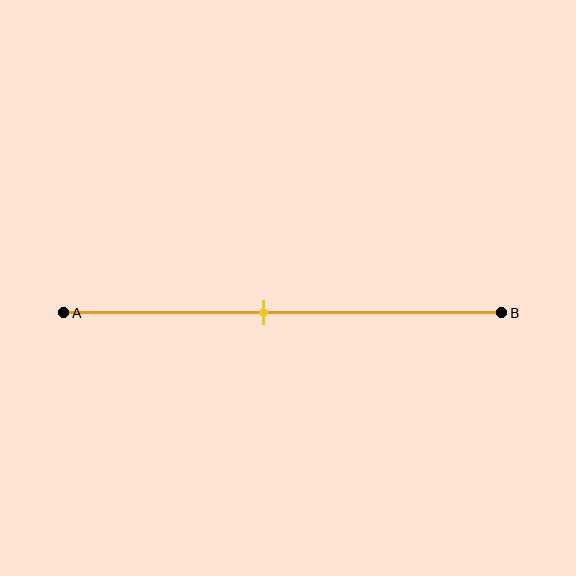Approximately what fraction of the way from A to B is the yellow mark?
The yellow mark is approximately 45% of the way from A to B.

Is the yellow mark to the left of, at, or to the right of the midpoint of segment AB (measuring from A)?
The yellow mark is to the left of the midpoint of segment AB.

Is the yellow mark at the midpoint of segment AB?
No, the mark is at about 45% from A, not at the 50% midpoint.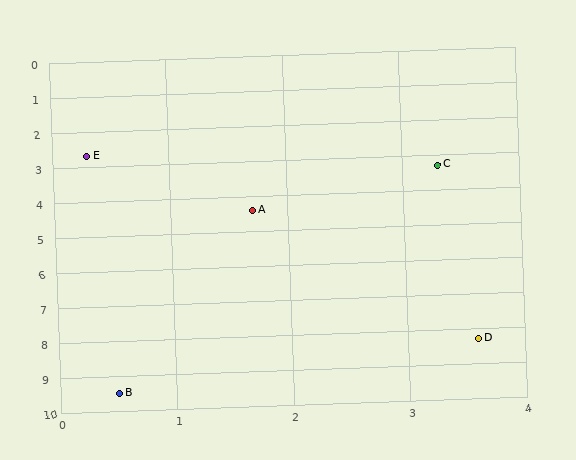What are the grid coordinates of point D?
Point D is at approximately (3.6, 8.3).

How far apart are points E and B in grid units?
Points E and B are about 6.8 grid units apart.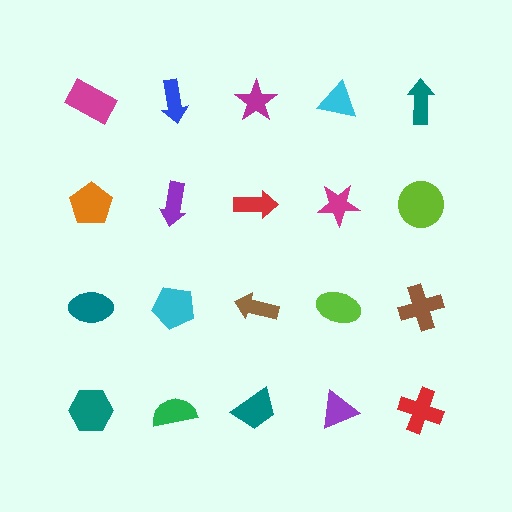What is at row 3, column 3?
A brown arrow.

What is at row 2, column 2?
A purple arrow.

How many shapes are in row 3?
5 shapes.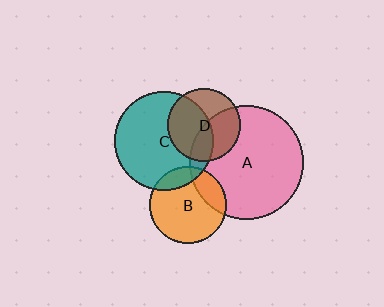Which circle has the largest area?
Circle A (pink).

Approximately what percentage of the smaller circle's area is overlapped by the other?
Approximately 10%.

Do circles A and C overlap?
Yes.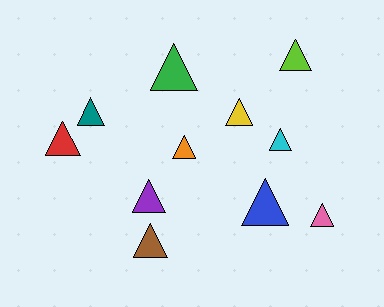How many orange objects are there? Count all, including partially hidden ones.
There is 1 orange object.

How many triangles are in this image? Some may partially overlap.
There are 11 triangles.